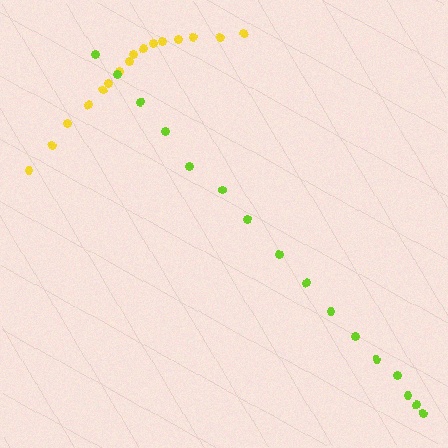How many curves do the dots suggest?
There are 2 distinct paths.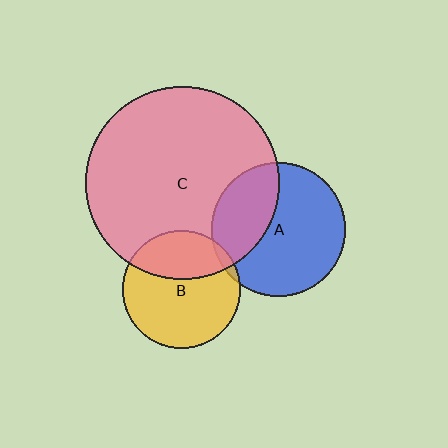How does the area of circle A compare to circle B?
Approximately 1.3 times.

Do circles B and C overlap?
Yes.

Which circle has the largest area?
Circle C (pink).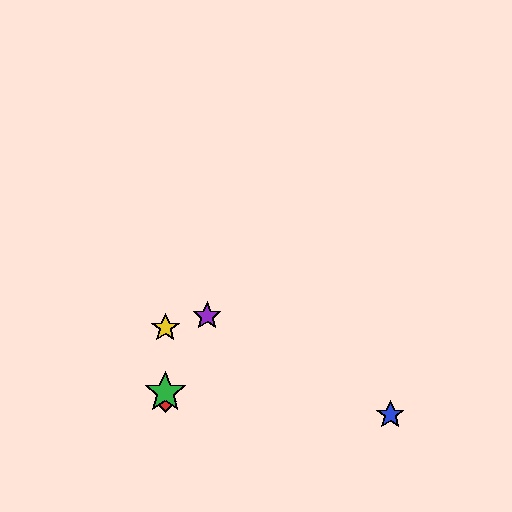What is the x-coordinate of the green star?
The green star is at x≈165.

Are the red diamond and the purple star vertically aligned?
No, the red diamond is at x≈165 and the purple star is at x≈207.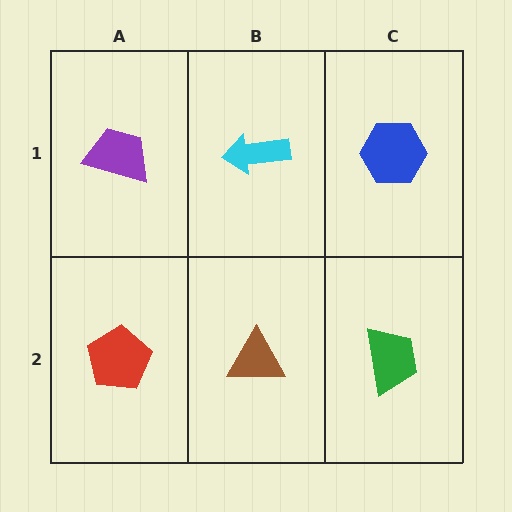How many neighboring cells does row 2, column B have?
3.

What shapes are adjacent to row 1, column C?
A green trapezoid (row 2, column C), a cyan arrow (row 1, column B).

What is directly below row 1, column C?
A green trapezoid.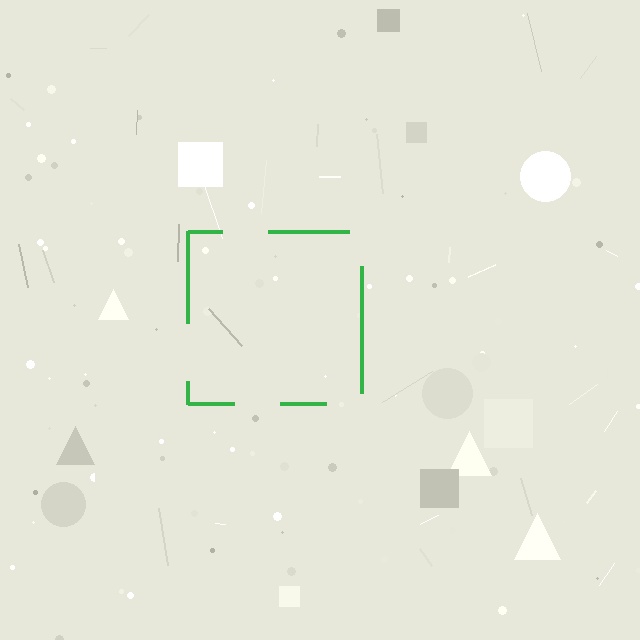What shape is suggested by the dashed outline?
The dashed outline suggests a square.